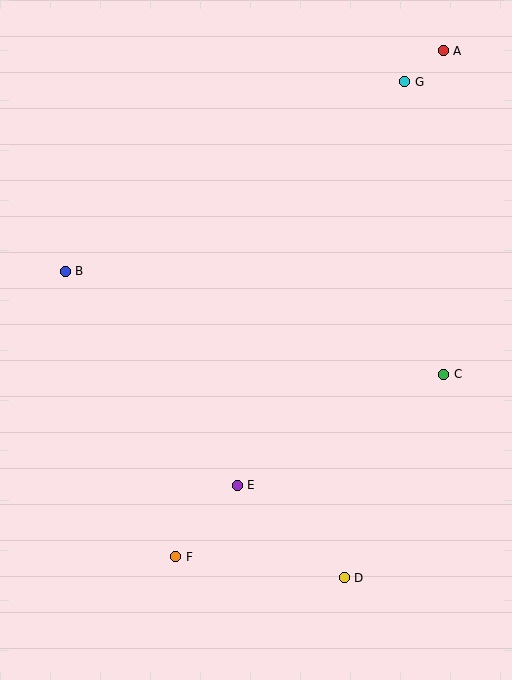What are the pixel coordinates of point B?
Point B is at (65, 271).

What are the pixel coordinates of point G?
Point G is at (404, 82).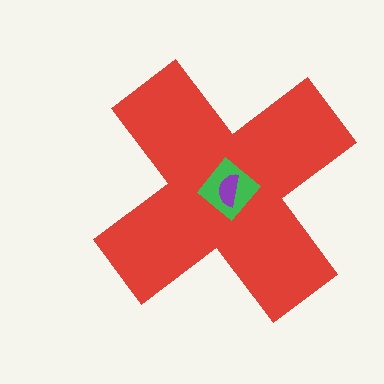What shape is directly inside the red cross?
The green diamond.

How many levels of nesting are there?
3.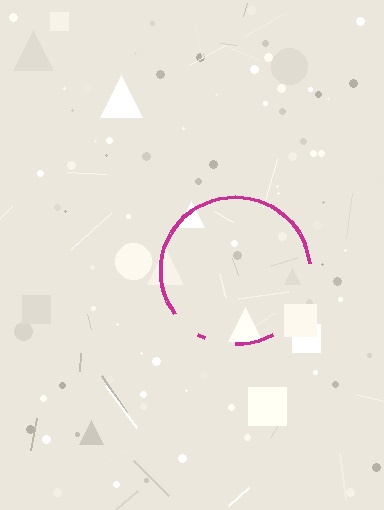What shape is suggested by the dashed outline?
The dashed outline suggests a circle.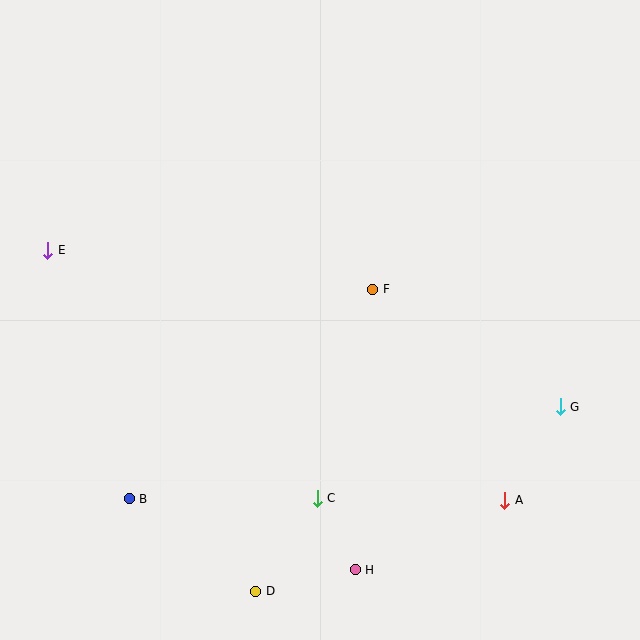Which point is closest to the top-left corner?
Point E is closest to the top-left corner.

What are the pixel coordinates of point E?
Point E is at (48, 250).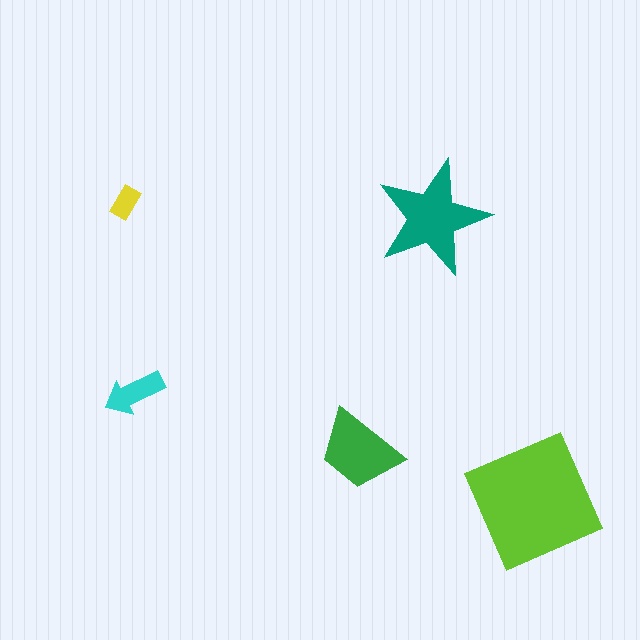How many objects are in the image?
There are 5 objects in the image.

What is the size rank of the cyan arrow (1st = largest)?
4th.